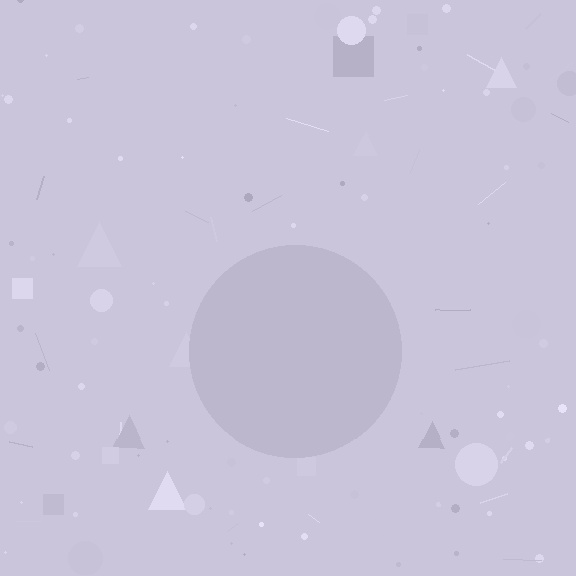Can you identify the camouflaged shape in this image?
The camouflaged shape is a circle.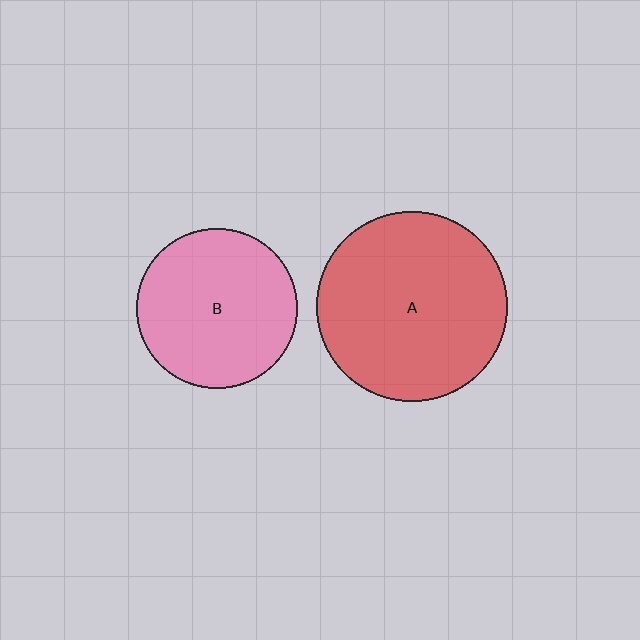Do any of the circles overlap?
No, none of the circles overlap.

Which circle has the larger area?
Circle A (red).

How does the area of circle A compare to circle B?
Approximately 1.4 times.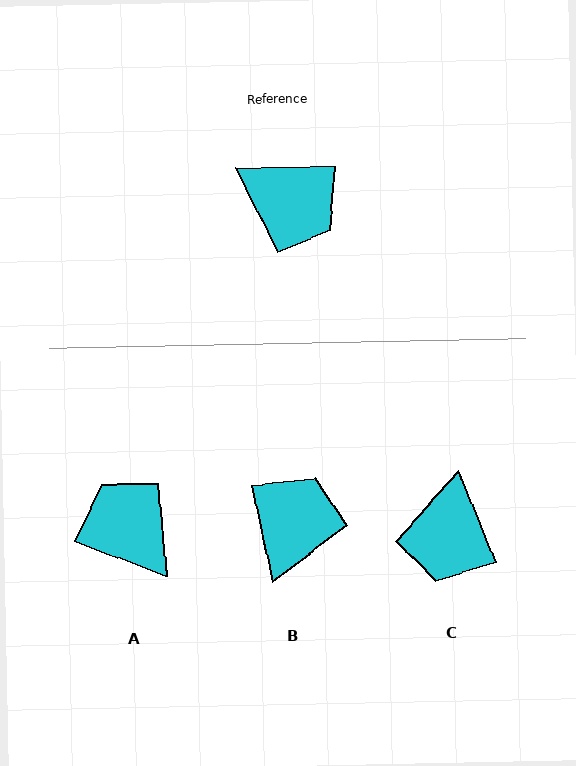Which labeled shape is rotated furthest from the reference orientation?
A, about 159 degrees away.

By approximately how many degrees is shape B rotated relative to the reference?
Approximately 101 degrees counter-clockwise.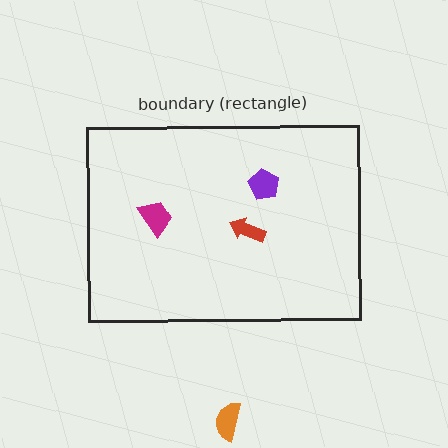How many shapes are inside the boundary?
3 inside, 1 outside.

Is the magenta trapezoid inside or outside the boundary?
Inside.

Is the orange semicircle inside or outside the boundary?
Outside.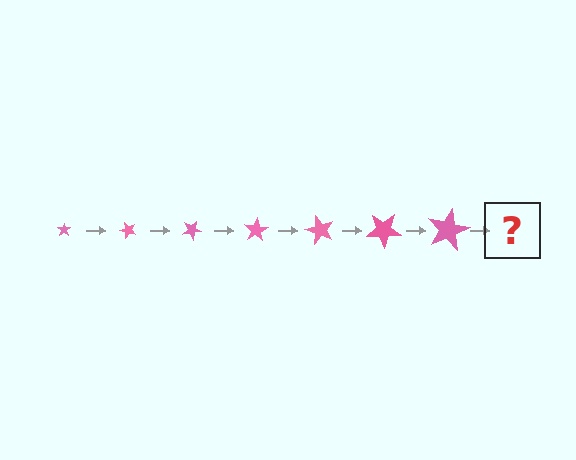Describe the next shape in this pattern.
It should be a star, larger than the previous one and rotated 350 degrees from the start.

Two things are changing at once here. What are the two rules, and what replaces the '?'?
The two rules are that the star grows larger each step and it rotates 50 degrees each step. The '?' should be a star, larger than the previous one and rotated 350 degrees from the start.